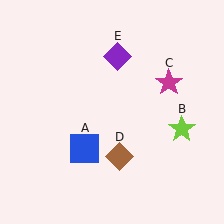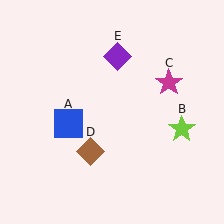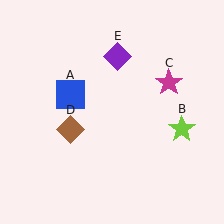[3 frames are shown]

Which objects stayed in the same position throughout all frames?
Lime star (object B) and magenta star (object C) and purple diamond (object E) remained stationary.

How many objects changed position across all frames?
2 objects changed position: blue square (object A), brown diamond (object D).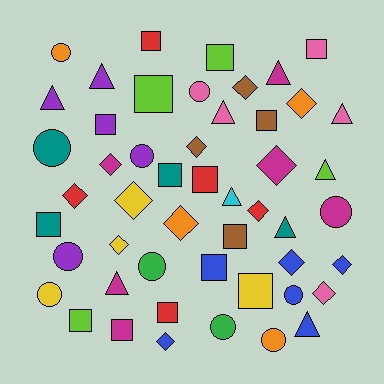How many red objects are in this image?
There are 5 red objects.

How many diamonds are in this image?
There are 14 diamonds.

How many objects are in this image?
There are 50 objects.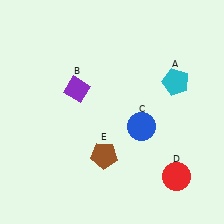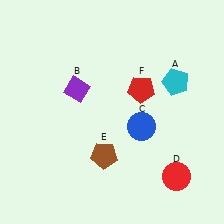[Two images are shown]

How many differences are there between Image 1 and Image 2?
There is 1 difference between the two images.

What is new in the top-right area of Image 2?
A red pentagon (F) was added in the top-right area of Image 2.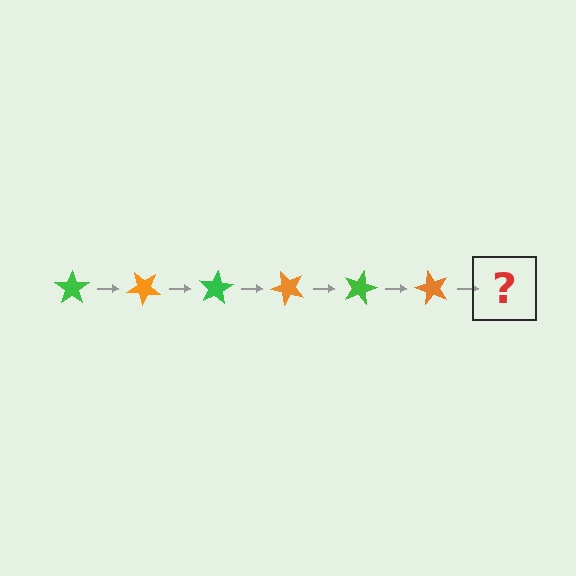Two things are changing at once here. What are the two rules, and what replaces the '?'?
The two rules are that it rotates 40 degrees each step and the color cycles through green and orange. The '?' should be a green star, rotated 240 degrees from the start.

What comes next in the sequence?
The next element should be a green star, rotated 240 degrees from the start.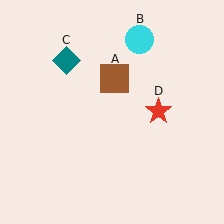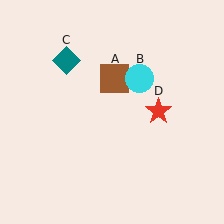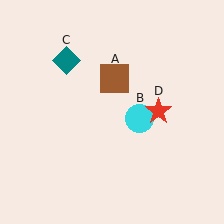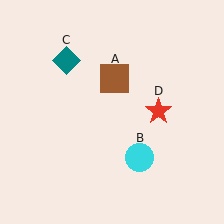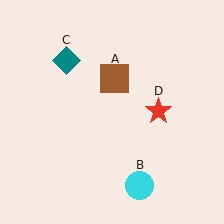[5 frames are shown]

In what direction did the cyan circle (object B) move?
The cyan circle (object B) moved down.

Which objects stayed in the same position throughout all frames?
Brown square (object A) and teal diamond (object C) and red star (object D) remained stationary.